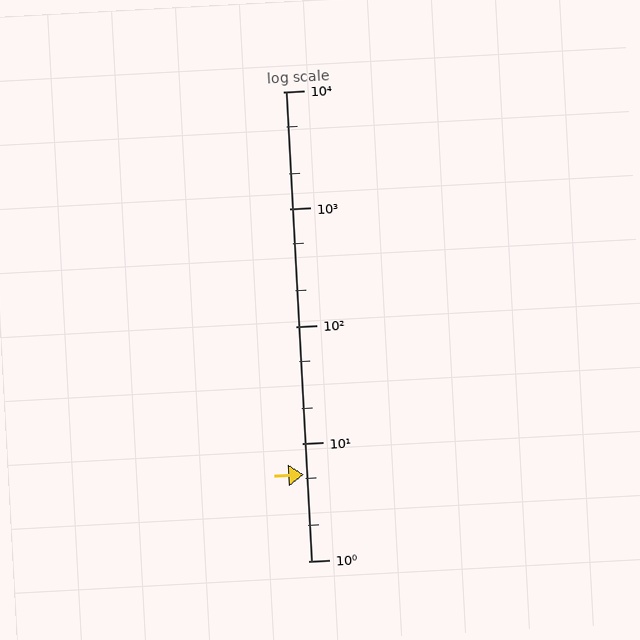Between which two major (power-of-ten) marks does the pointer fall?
The pointer is between 1 and 10.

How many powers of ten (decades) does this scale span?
The scale spans 4 decades, from 1 to 10000.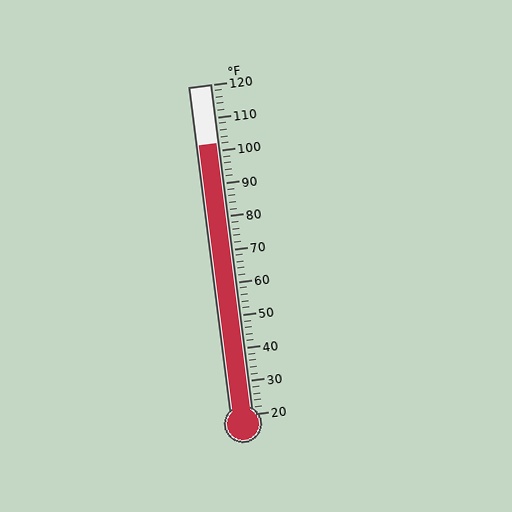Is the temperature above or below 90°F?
The temperature is above 90°F.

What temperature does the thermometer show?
The thermometer shows approximately 102°F.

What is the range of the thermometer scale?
The thermometer scale ranges from 20°F to 120°F.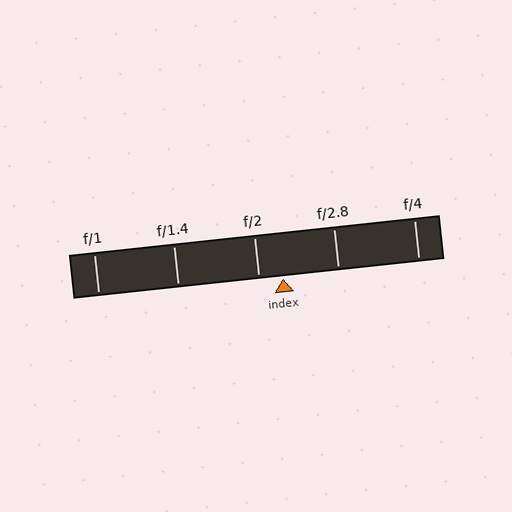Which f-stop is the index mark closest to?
The index mark is closest to f/2.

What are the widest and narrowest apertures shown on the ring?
The widest aperture shown is f/1 and the narrowest is f/4.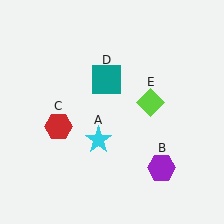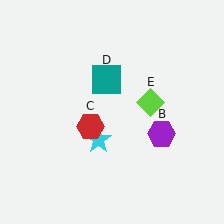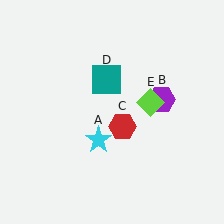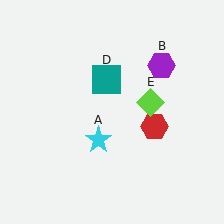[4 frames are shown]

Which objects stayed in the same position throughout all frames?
Cyan star (object A) and teal square (object D) and lime diamond (object E) remained stationary.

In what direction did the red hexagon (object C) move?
The red hexagon (object C) moved right.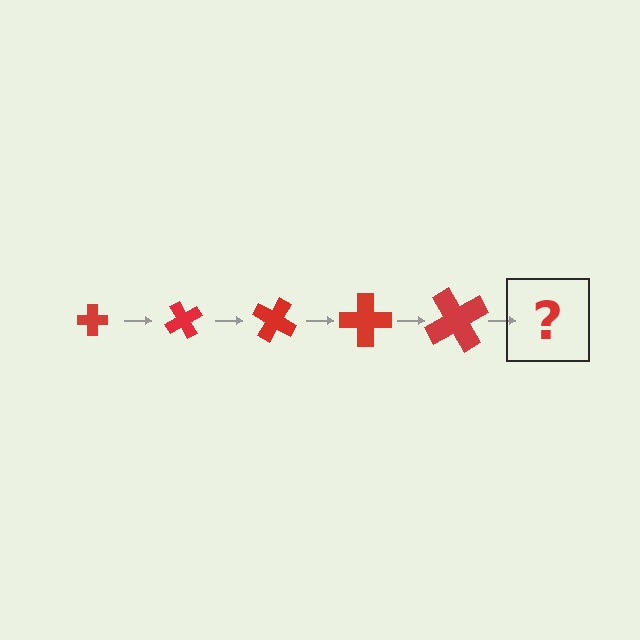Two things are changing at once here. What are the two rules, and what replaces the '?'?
The two rules are that the cross grows larger each step and it rotates 60 degrees each step. The '?' should be a cross, larger than the previous one and rotated 300 degrees from the start.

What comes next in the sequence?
The next element should be a cross, larger than the previous one and rotated 300 degrees from the start.